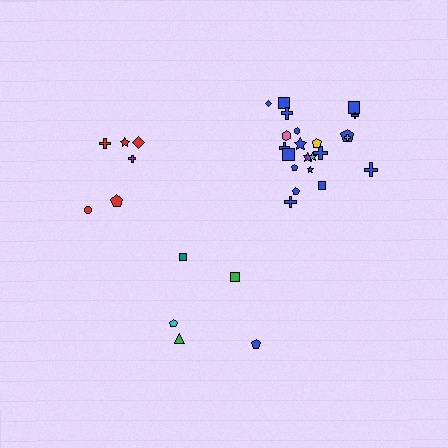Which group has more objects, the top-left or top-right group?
The top-right group.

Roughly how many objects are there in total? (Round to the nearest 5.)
Roughly 35 objects in total.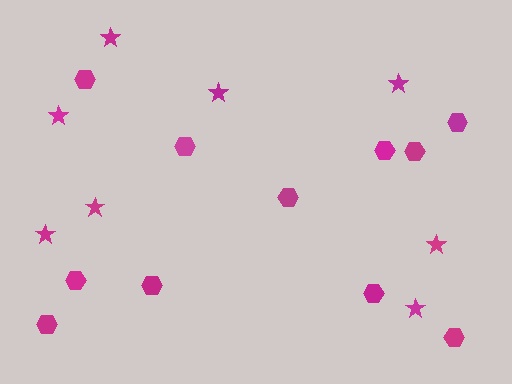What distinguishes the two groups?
There are 2 groups: one group of stars (8) and one group of hexagons (11).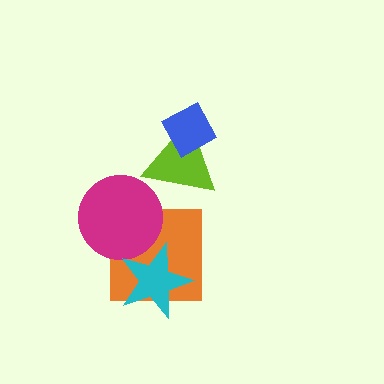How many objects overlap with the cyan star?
2 objects overlap with the cyan star.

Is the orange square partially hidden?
Yes, it is partially covered by another shape.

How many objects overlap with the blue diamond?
1 object overlaps with the blue diamond.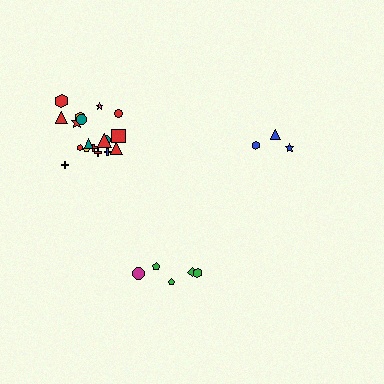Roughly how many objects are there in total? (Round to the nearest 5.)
Roughly 25 objects in total.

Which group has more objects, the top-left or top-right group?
The top-left group.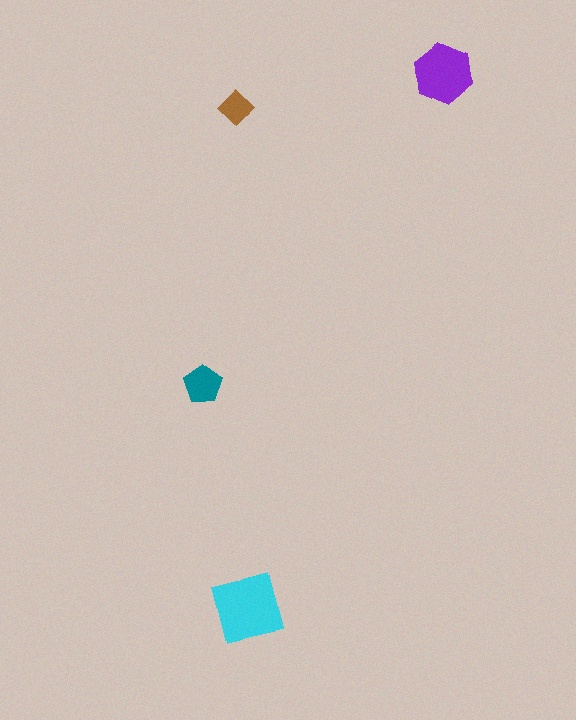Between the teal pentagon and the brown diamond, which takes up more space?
The teal pentagon.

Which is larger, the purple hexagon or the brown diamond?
The purple hexagon.